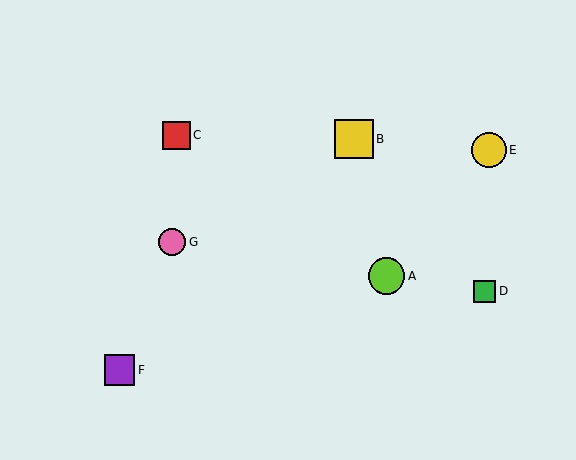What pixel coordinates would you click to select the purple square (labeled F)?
Click at (119, 370) to select the purple square F.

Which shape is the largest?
The yellow square (labeled B) is the largest.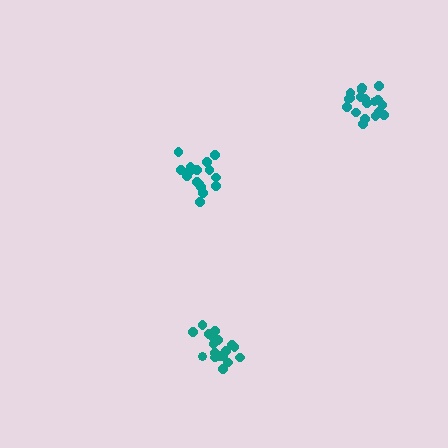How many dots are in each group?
Group 1: 16 dots, Group 2: 20 dots, Group 3: 19 dots (55 total).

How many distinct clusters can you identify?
There are 3 distinct clusters.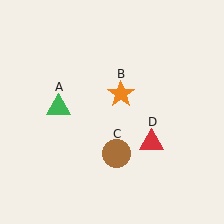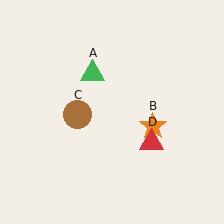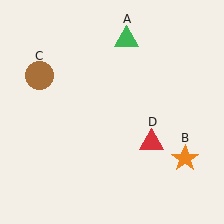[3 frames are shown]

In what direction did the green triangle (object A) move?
The green triangle (object A) moved up and to the right.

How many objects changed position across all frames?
3 objects changed position: green triangle (object A), orange star (object B), brown circle (object C).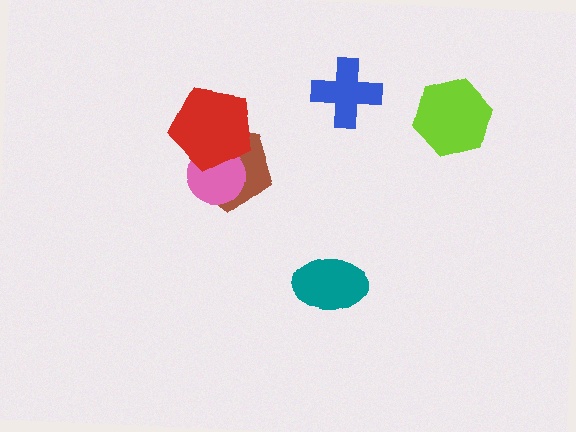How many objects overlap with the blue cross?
0 objects overlap with the blue cross.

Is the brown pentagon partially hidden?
Yes, it is partially covered by another shape.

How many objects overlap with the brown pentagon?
2 objects overlap with the brown pentagon.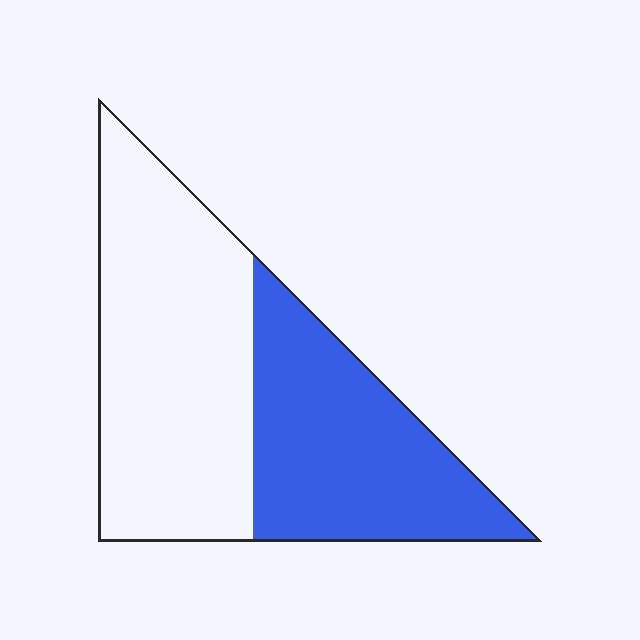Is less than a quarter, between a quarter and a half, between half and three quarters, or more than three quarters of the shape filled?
Between a quarter and a half.